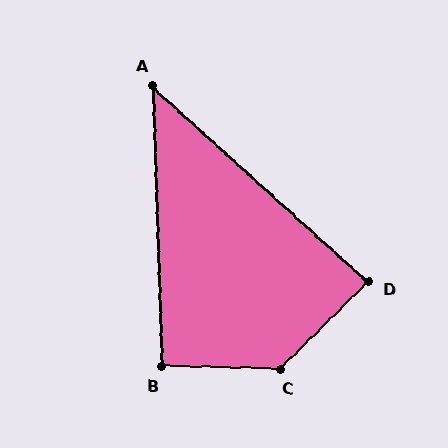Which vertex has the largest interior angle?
C, at approximately 134 degrees.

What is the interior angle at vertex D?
Approximately 87 degrees (approximately right).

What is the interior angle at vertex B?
Approximately 93 degrees (approximately right).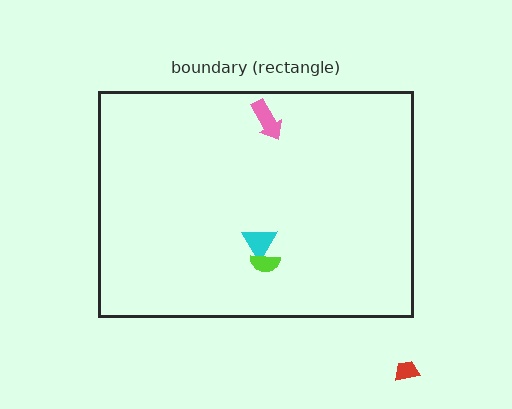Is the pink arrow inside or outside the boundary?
Inside.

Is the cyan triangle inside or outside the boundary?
Inside.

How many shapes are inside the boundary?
3 inside, 1 outside.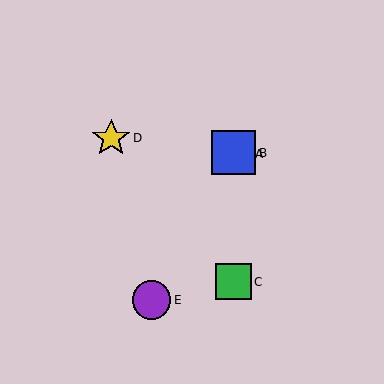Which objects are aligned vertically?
Objects A, B, C are aligned vertically.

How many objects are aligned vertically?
3 objects (A, B, C) are aligned vertically.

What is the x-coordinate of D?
Object D is at x≈111.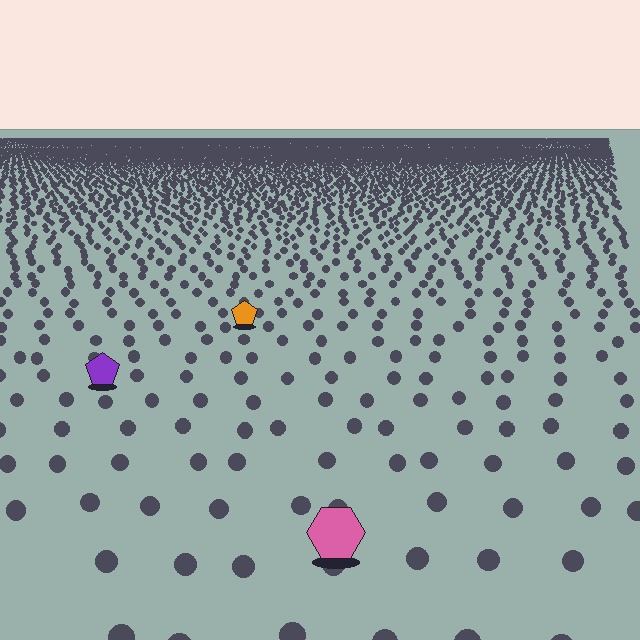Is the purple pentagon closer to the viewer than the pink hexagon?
No. The pink hexagon is closer — you can tell from the texture gradient: the ground texture is coarser near it.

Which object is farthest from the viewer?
The orange pentagon is farthest from the viewer. It appears smaller and the ground texture around it is denser.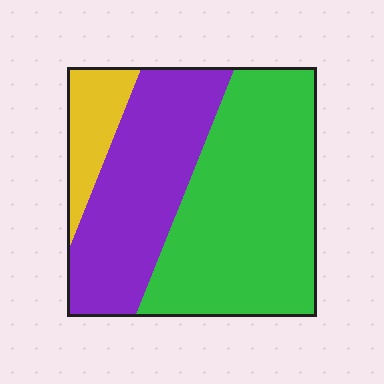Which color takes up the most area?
Green, at roughly 55%.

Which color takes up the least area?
Yellow, at roughly 10%.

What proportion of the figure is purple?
Purple covers roughly 35% of the figure.